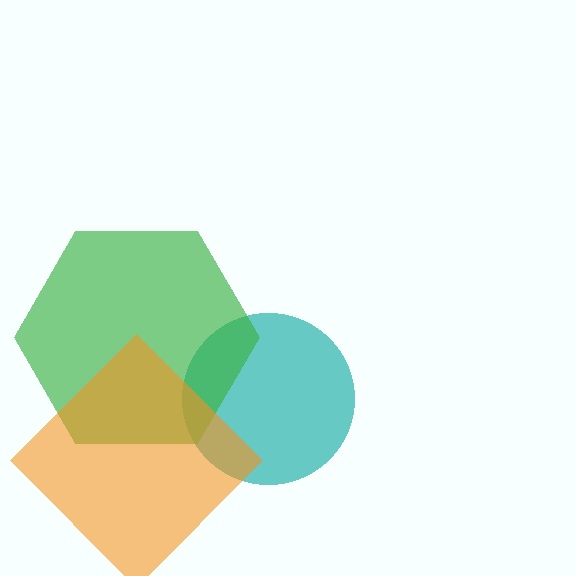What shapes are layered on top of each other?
The layered shapes are: a teal circle, a green hexagon, an orange diamond.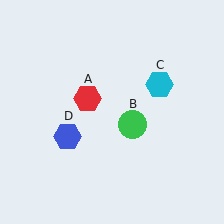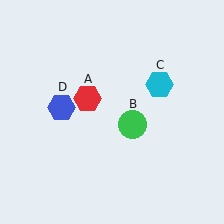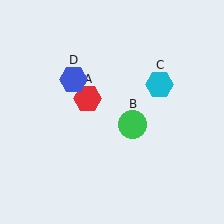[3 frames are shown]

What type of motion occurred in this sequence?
The blue hexagon (object D) rotated clockwise around the center of the scene.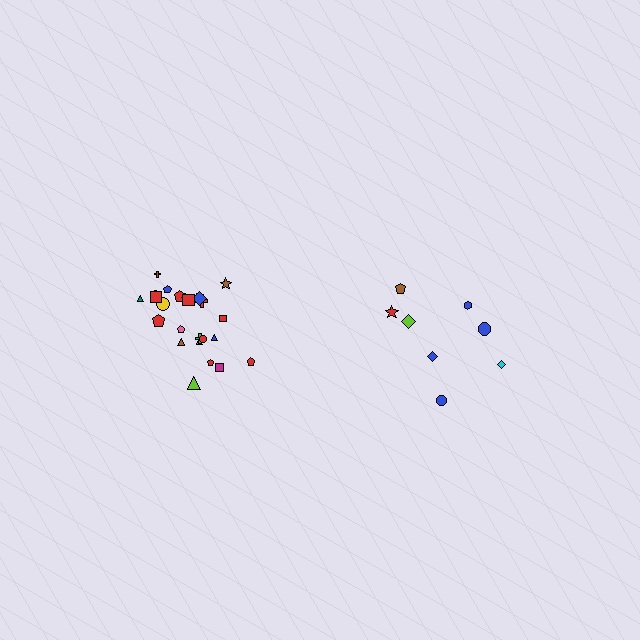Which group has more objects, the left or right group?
The left group.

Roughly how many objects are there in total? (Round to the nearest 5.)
Roughly 35 objects in total.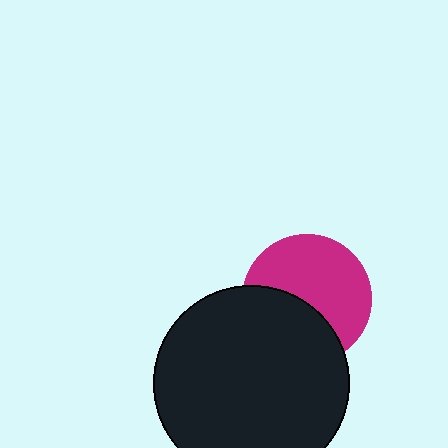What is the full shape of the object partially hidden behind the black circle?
The partially hidden object is a magenta circle.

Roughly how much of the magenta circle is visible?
About half of it is visible (roughly 60%).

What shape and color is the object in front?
The object in front is a black circle.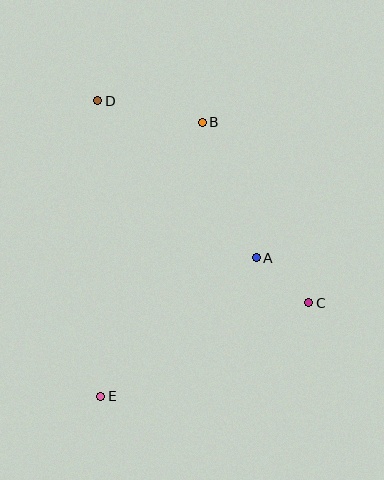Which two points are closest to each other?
Points A and C are closest to each other.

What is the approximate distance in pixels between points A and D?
The distance between A and D is approximately 223 pixels.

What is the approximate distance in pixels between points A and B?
The distance between A and B is approximately 146 pixels.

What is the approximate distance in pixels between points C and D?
The distance between C and D is approximately 292 pixels.